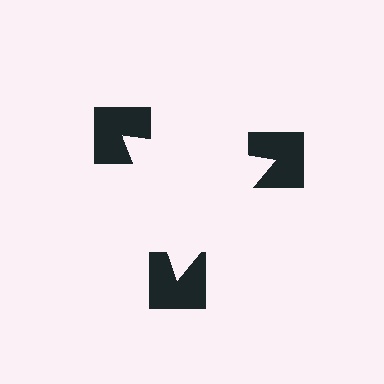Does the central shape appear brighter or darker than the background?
It typically appears slightly brighter than the background, even though no actual brightness change is drawn.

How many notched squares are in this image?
There are 3 — one at each vertex of the illusory triangle.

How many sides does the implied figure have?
3 sides.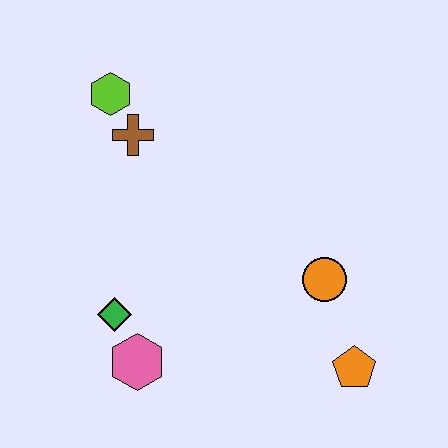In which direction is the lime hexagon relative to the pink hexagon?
The lime hexagon is above the pink hexagon.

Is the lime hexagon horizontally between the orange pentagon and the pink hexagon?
No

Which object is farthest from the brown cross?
The orange pentagon is farthest from the brown cross.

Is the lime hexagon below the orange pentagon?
No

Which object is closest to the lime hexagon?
The brown cross is closest to the lime hexagon.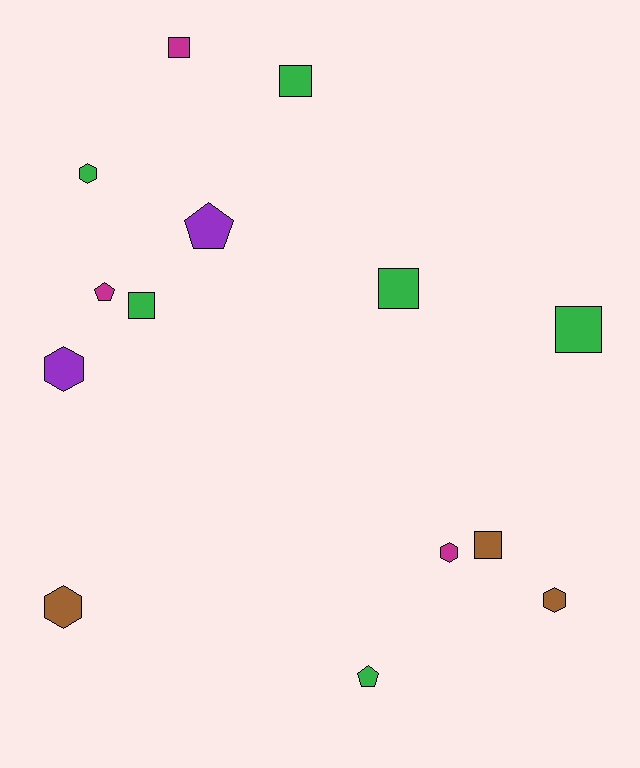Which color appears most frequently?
Green, with 6 objects.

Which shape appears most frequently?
Square, with 6 objects.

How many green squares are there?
There are 4 green squares.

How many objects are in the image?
There are 14 objects.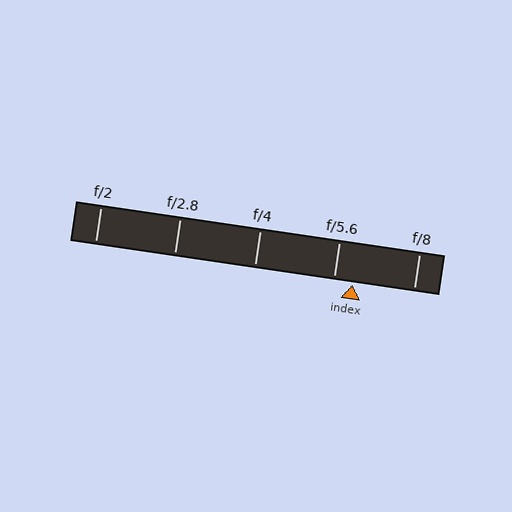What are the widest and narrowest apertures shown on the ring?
The widest aperture shown is f/2 and the narrowest is f/8.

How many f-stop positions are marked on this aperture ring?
There are 5 f-stop positions marked.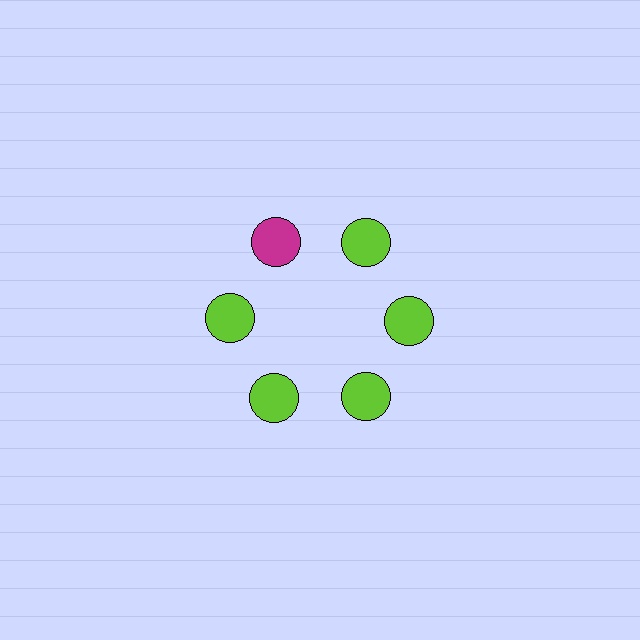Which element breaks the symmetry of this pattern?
The magenta circle at roughly the 11 o'clock position breaks the symmetry. All other shapes are lime circles.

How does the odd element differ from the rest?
It has a different color: magenta instead of lime.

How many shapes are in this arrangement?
There are 6 shapes arranged in a ring pattern.